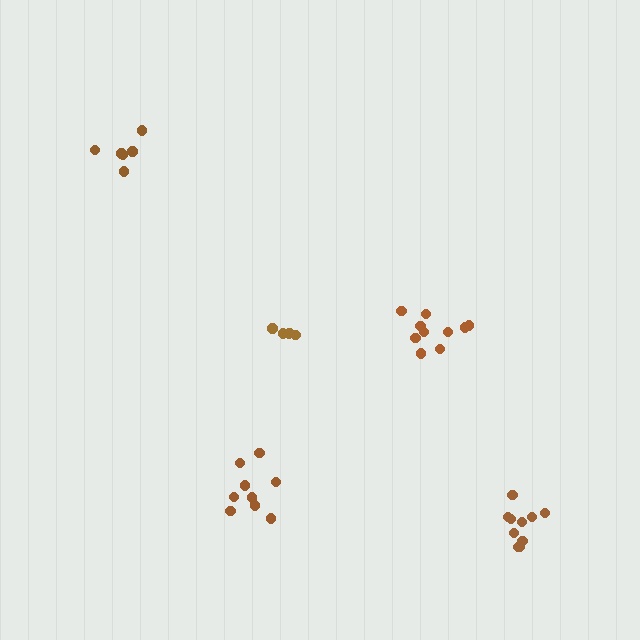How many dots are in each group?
Group 1: 6 dots, Group 2: 10 dots, Group 3: 5 dots, Group 4: 9 dots, Group 5: 10 dots (40 total).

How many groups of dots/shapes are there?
There are 5 groups.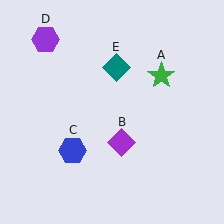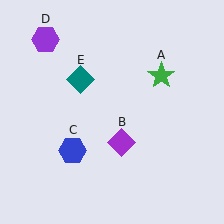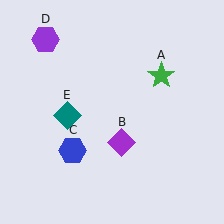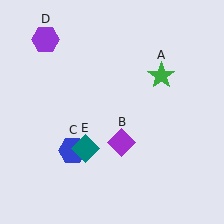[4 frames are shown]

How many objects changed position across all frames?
1 object changed position: teal diamond (object E).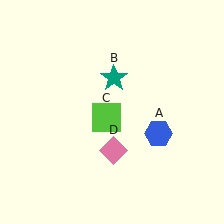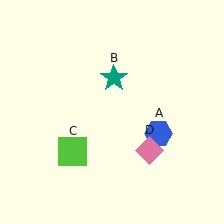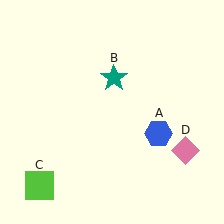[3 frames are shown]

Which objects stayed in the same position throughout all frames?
Blue hexagon (object A) and teal star (object B) remained stationary.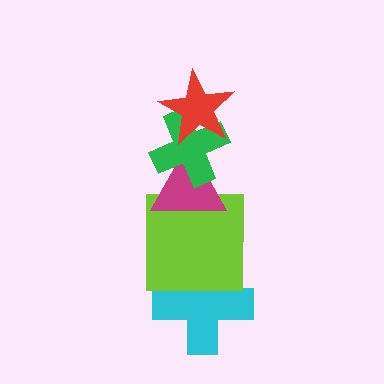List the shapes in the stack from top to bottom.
From top to bottom: the red star, the green cross, the magenta triangle, the lime square, the cyan cross.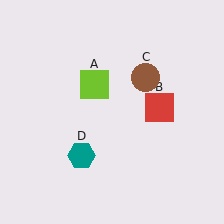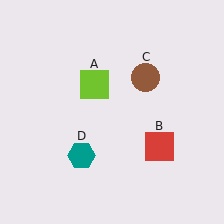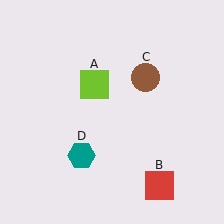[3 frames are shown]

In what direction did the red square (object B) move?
The red square (object B) moved down.